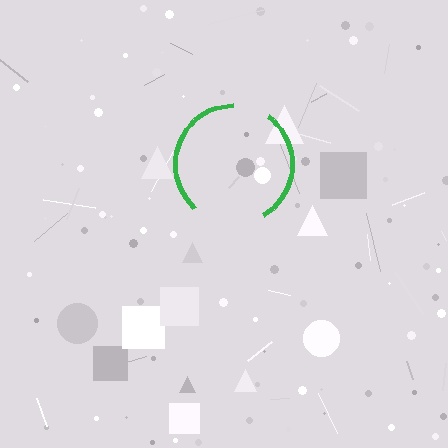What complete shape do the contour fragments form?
The contour fragments form a circle.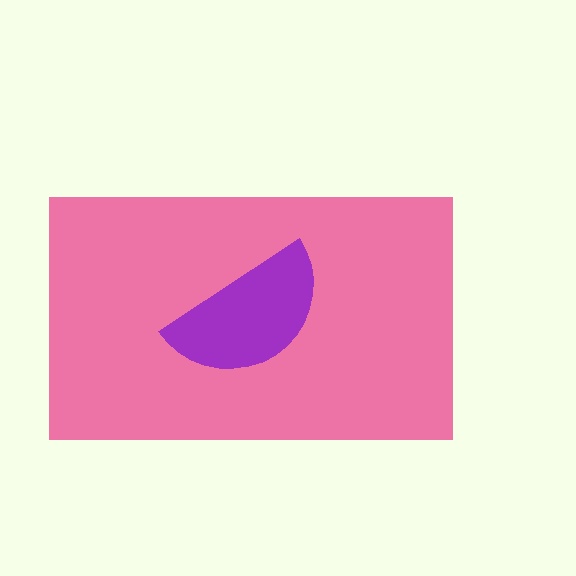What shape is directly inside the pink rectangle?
The purple semicircle.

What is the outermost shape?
The pink rectangle.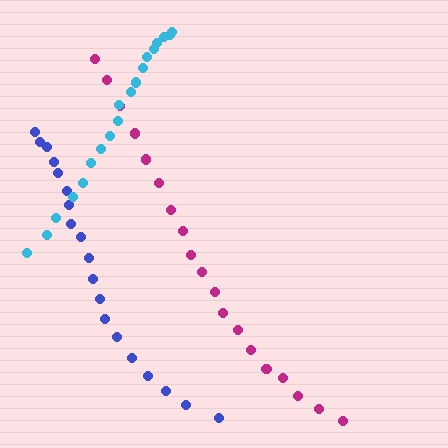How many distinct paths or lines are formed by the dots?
There are 3 distinct paths.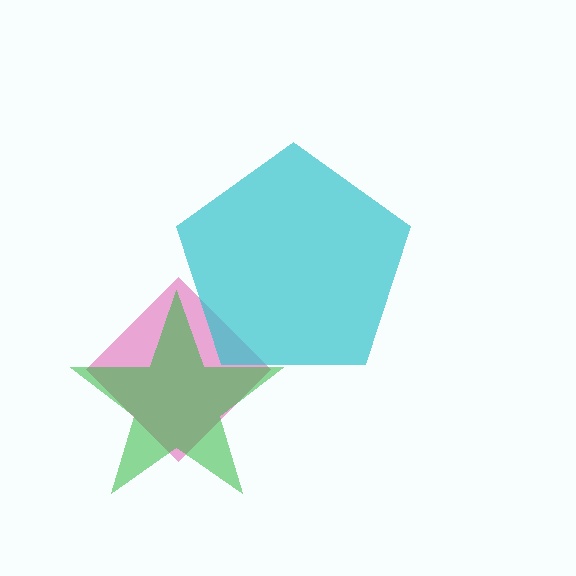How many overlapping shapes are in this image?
There are 3 overlapping shapes in the image.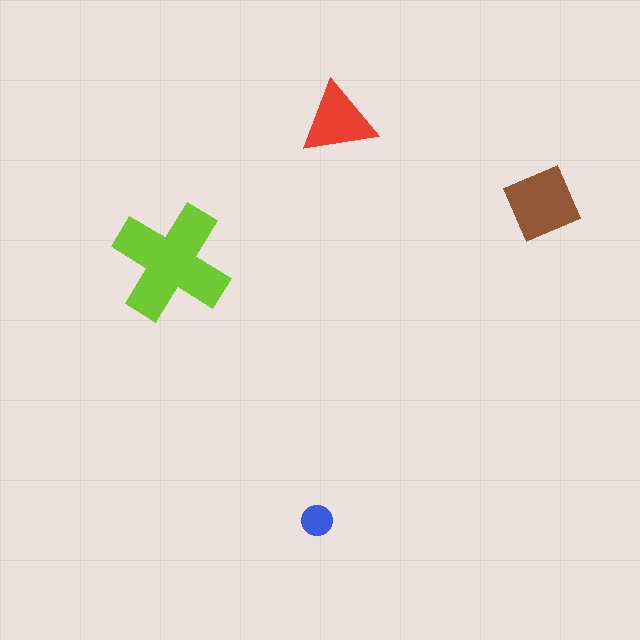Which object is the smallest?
The blue circle.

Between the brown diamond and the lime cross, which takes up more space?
The lime cross.